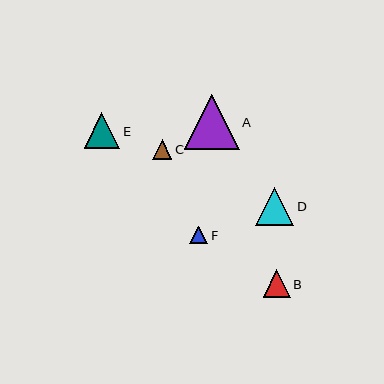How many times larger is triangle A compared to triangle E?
Triangle A is approximately 1.5 times the size of triangle E.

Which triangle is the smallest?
Triangle F is the smallest with a size of approximately 18 pixels.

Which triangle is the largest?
Triangle A is the largest with a size of approximately 55 pixels.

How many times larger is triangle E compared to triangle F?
Triangle E is approximately 2.0 times the size of triangle F.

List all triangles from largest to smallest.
From largest to smallest: A, D, E, B, C, F.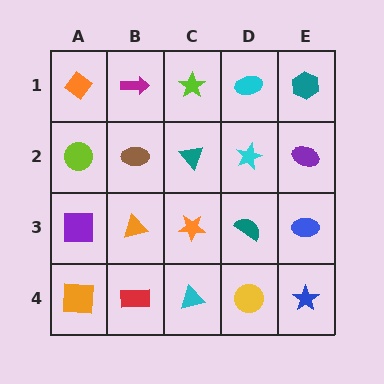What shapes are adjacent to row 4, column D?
A teal semicircle (row 3, column D), a cyan triangle (row 4, column C), a blue star (row 4, column E).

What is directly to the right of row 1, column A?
A magenta arrow.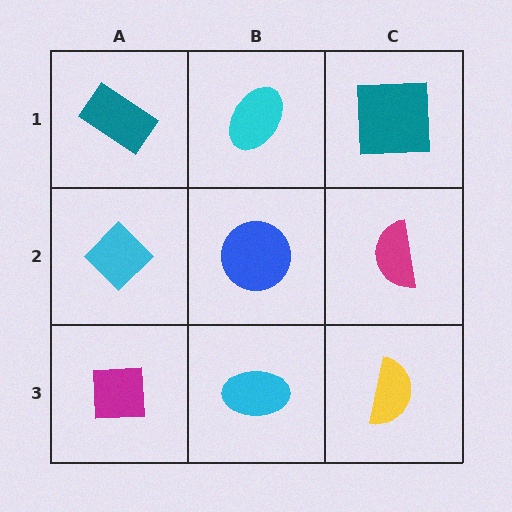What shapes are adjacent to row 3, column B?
A blue circle (row 2, column B), a magenta square (row 3, column A), a yellow semicircle (row 3, column C).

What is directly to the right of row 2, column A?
A blue circle.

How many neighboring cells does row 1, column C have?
2.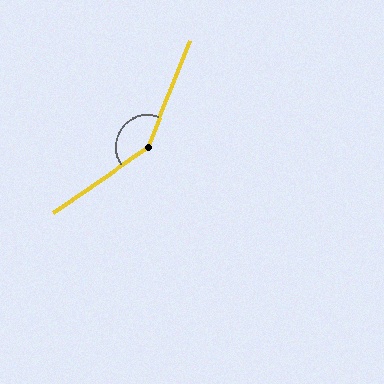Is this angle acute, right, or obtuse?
It is obtuse.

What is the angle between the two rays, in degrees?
Approximately 146 degrees.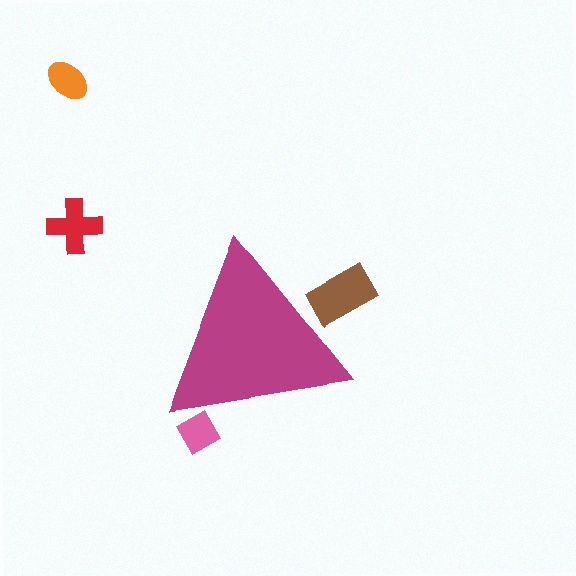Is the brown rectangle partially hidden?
Yes, the brown rectangle is partially hidden behind the magenta triangle.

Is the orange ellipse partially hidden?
No, the orange ellipse is fully visible.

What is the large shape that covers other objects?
A magenta triangle.